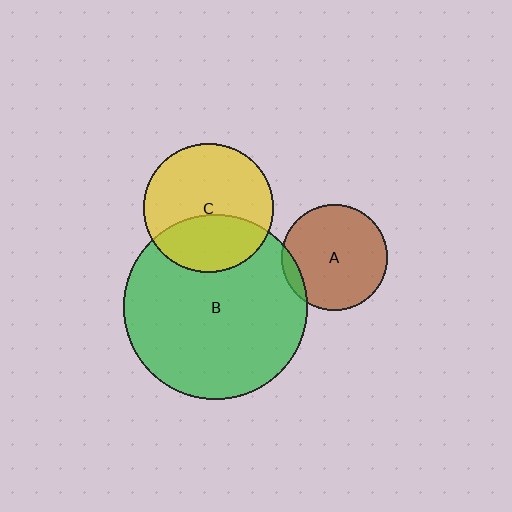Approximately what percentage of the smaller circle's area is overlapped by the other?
Approximately 10%.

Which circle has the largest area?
Circle B (green).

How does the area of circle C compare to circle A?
Approximately 1.5 times.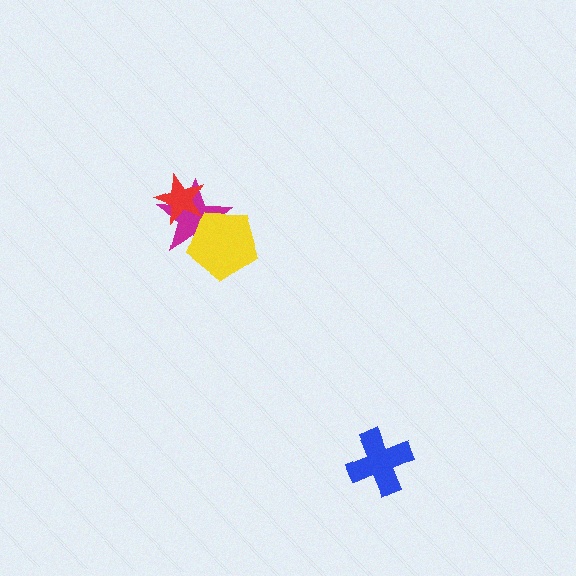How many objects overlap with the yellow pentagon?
1 object overlaps with the yellow pentagon.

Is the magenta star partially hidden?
Yes, it is partially covered by another shape.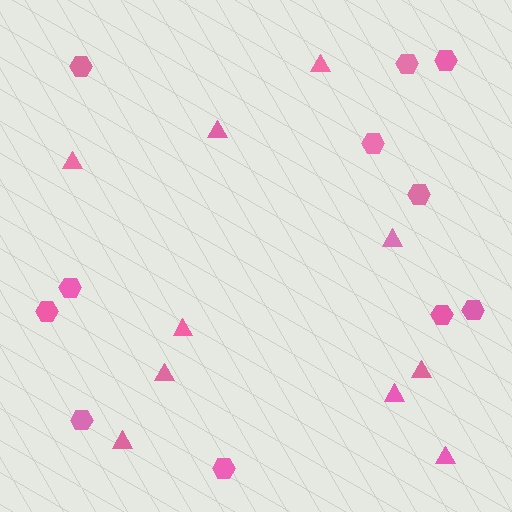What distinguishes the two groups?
There are 2 groups: one group of hexagons (11) and one group of triangles (10).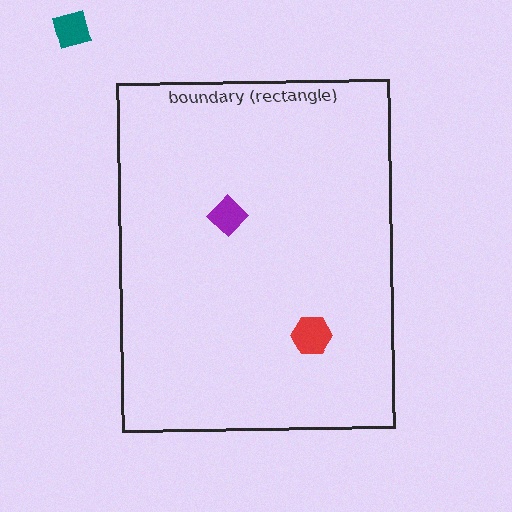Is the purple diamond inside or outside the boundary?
Inside.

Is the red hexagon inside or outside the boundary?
Inside.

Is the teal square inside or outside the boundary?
Outside.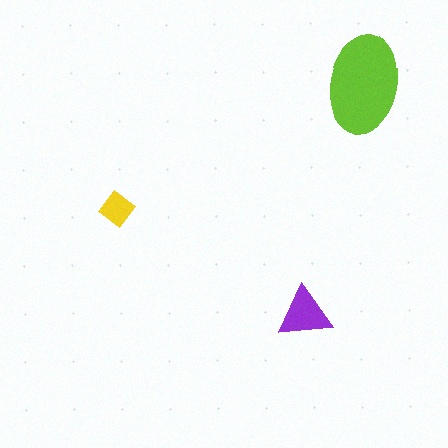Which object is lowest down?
The purple triangle is bottommost.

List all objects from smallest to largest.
The yellow diamond, the purple triangle, the lime ellipse.